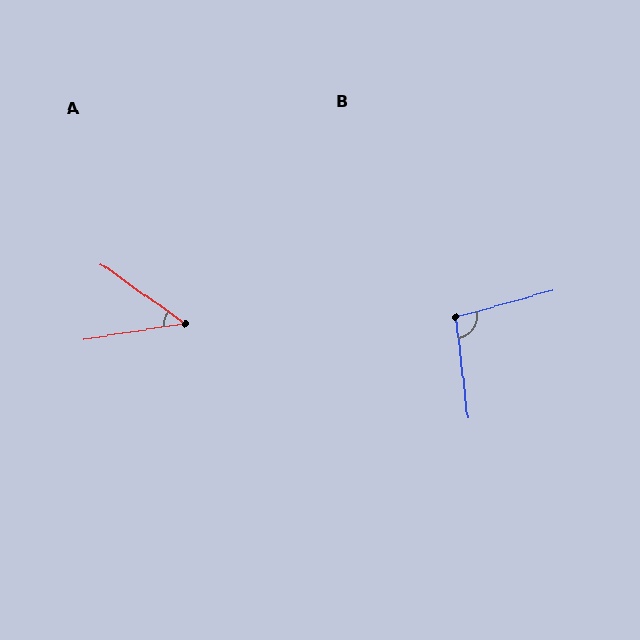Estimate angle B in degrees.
Approximately 98 degrees.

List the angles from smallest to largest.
A (44°), B (98°).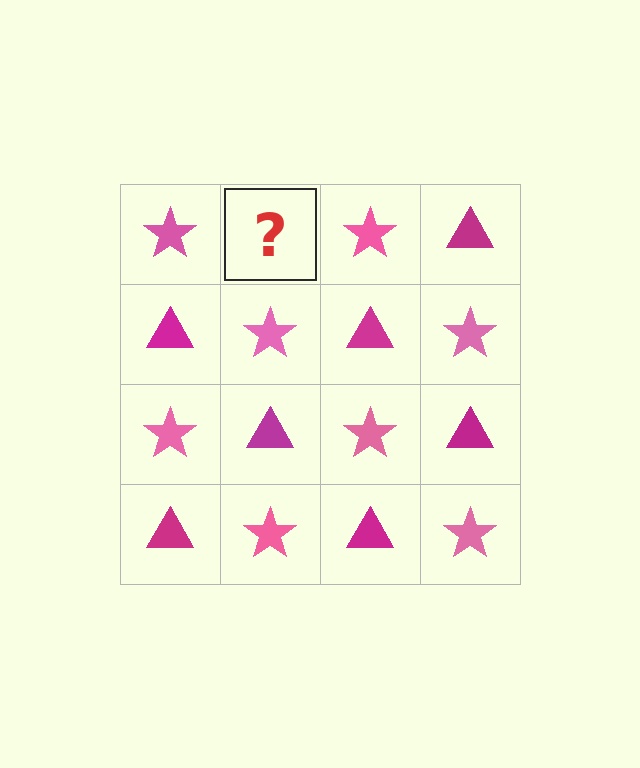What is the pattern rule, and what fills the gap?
The rule is that it alternates pink star and magenta triangle in a checkerboard pattern. The gap should be filled with a magenta triangle.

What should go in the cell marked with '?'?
The missing cell should contain a magenta triangle.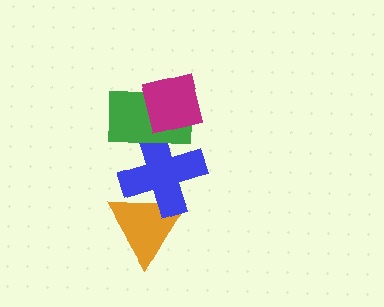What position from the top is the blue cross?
The blue cross is 3rd from the top.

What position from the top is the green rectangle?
The green rectangle is 2nd from the top.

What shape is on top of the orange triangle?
The blue cross is on top of the orange triangle.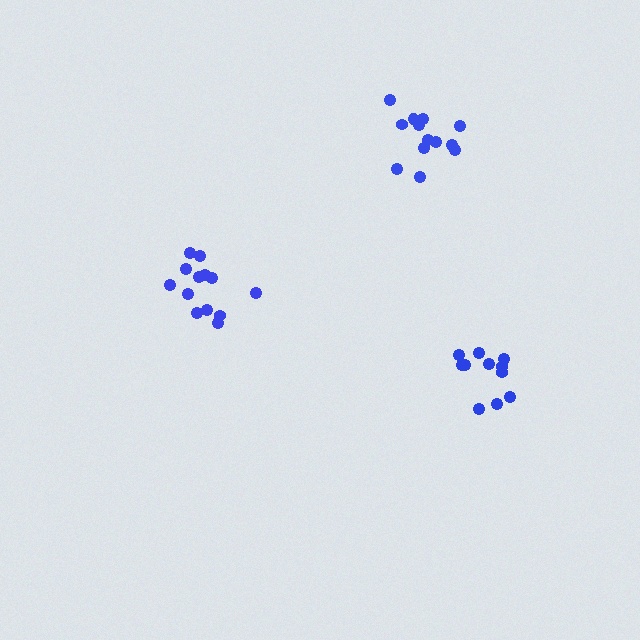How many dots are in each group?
Group 1: 11 dots, Group 2: 13 dots, Group 3: 13 dots (37 total).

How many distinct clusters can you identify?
There are 3 distinct clusters.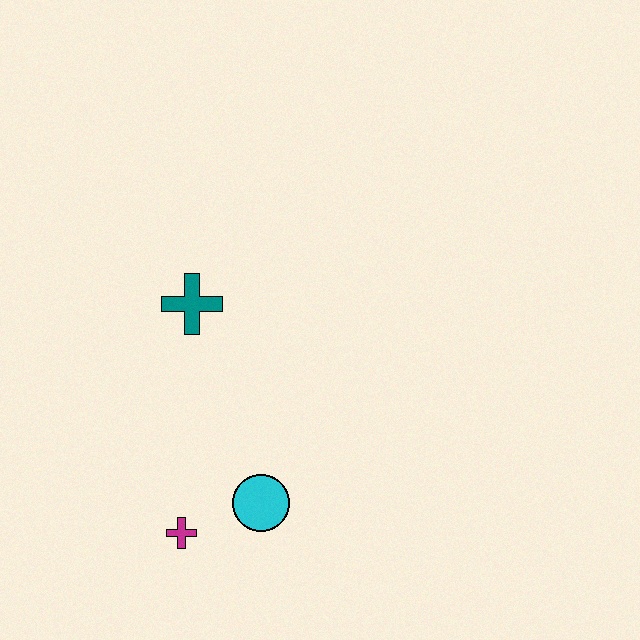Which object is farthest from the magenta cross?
The teal cross is farthest from the magenta cross.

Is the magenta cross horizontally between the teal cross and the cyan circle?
No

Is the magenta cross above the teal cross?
No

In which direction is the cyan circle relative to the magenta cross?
The cyan circle is to the right of the magenta cross.